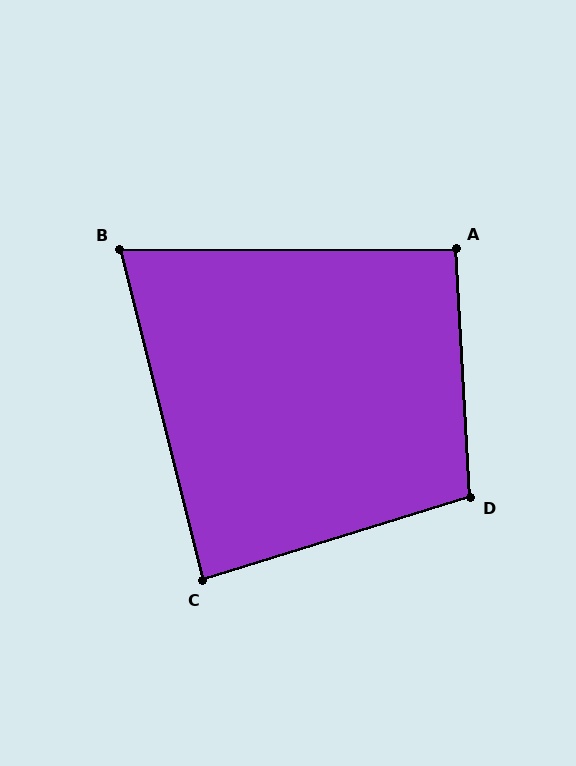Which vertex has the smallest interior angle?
B, at approximately 76 degrees.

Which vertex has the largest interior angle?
D, at approximately 104 degrees.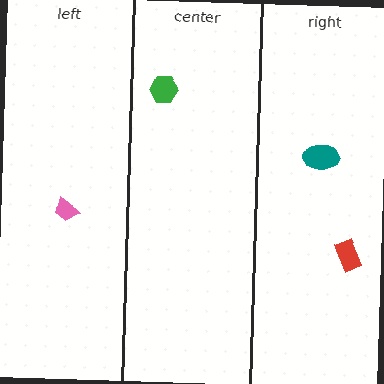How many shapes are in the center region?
1.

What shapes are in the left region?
The pink trapezoid.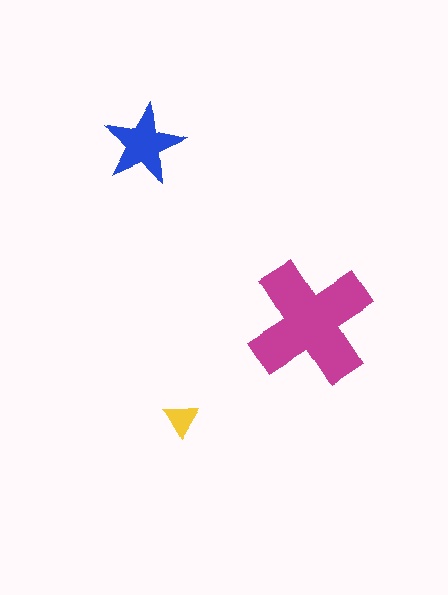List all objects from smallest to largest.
The yellow triangle, the blue star, the magenta cross.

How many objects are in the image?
There are 3 objects in the image.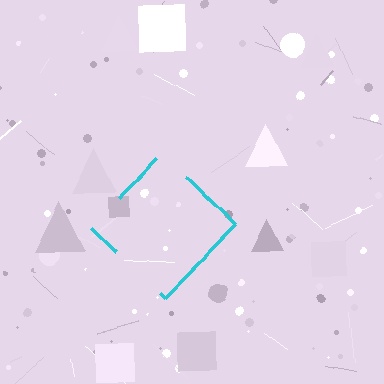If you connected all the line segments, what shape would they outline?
They would outline a diamond.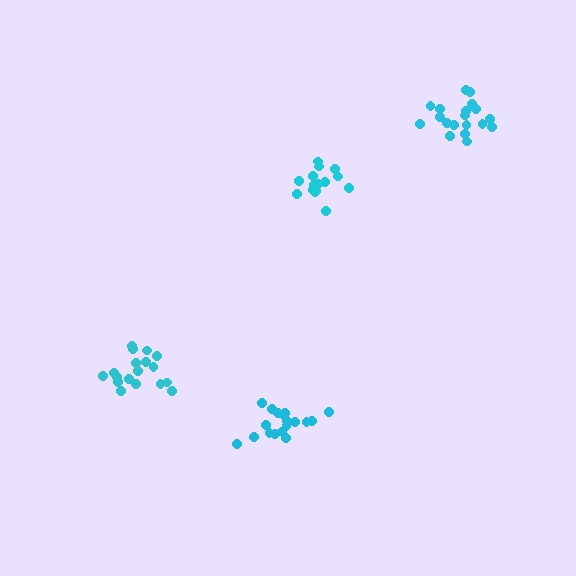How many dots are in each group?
Group 1: 15 dots, Group 2: 18 dots, Group 3: 18 dots, Group 4: 19 dots (70 total).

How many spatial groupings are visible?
There are 4 spatial groupings.